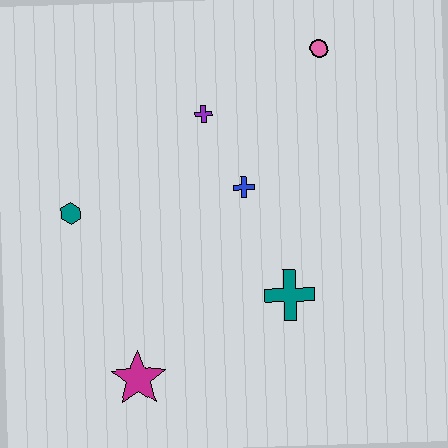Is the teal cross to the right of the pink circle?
No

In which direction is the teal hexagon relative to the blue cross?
The teal hexagon is to the left of the blue cross.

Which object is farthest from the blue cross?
The magenta star is farthest from the blue cross.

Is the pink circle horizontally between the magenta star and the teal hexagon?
No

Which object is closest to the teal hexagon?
The purple cross is closest to the teal hexagon.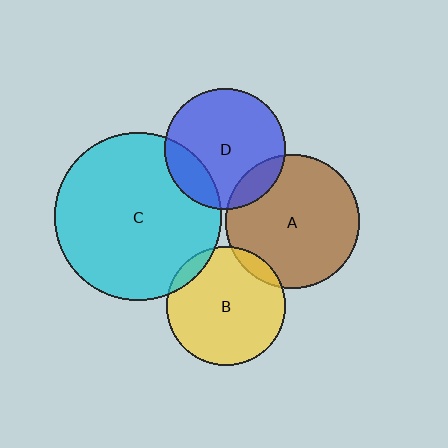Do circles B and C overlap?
Yes.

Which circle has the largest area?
Circle C (cyan).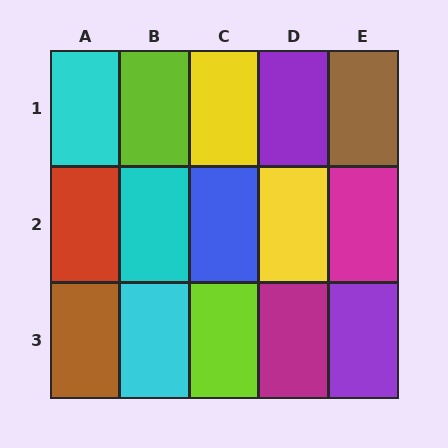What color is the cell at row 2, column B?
Cyan.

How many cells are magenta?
2 cells are magenta.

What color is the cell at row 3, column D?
Magenta.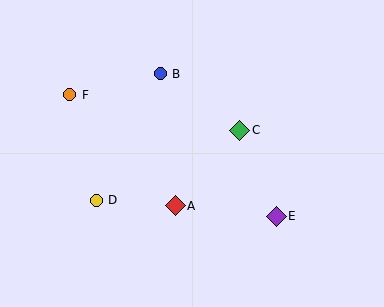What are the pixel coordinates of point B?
Point B is at (160, 74).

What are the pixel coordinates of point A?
Point A is at (175, 206).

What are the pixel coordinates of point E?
Point E is at (276, 216).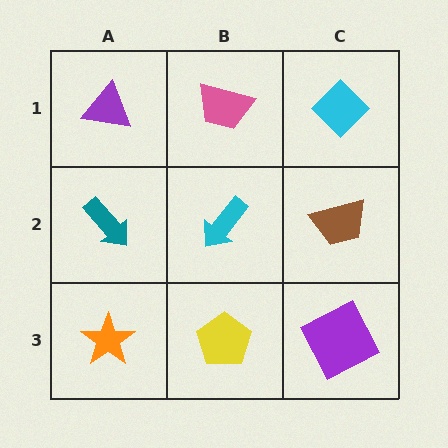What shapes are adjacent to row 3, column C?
A brown trapezoid (row 2, column C), a yellow pentagon (row 3, column B).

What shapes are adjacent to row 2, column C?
A cyan diamond (row 1, column C), a purple square (row 3, column C), a cyan arrow (row 2, column B).